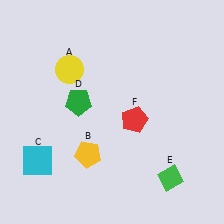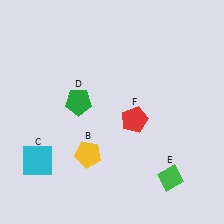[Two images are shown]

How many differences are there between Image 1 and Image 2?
There is 1 difference between the two images.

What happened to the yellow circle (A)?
The yellow circle (A) was removed in Image 2. It was in the top-left area of Image 1.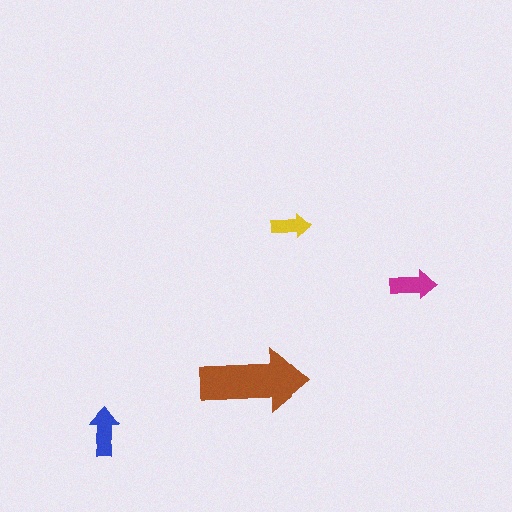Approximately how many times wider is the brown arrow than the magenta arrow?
About 2.5 times wider.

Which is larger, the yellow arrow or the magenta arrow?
The magenta one.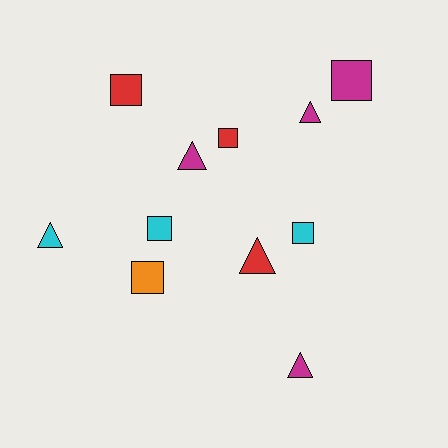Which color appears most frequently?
Magenta, with 4 objects.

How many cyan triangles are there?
There is 1 cyan triangle.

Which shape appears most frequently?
Square, with 6 objects.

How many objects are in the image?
There are 11 objects.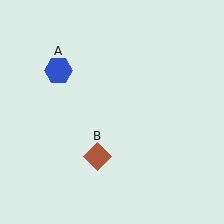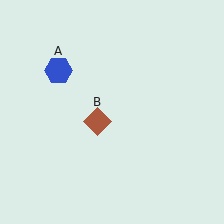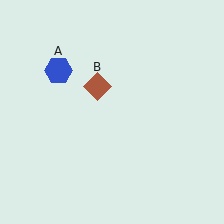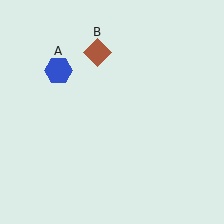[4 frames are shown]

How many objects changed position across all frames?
1 object changed position: brown diamond (object B).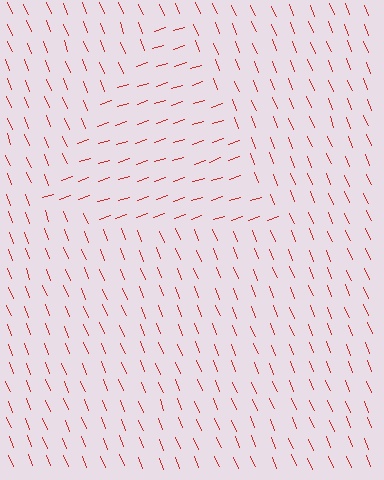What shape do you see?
I see a triangle.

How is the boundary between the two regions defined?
The boundary is defined purely by a change in line orientation (approximately 86 degrees difference). All lines are the same color and thickness.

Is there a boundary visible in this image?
Yes, there is a texture boundary formed by a change in line orientation.